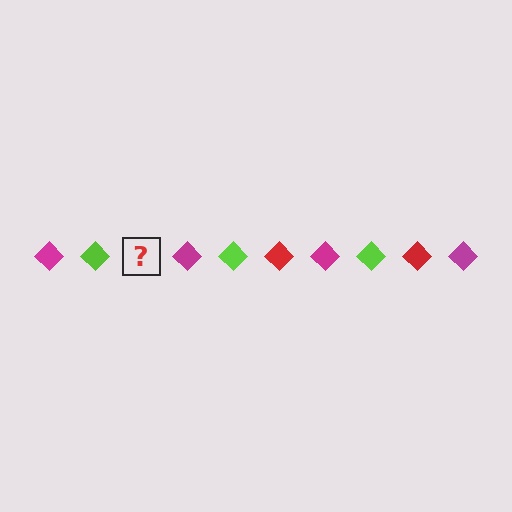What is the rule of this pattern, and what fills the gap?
The rule is that the pattern cycles through magenta, lime, red diamonds. The gap should be filled with a red diamond.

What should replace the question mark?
The question mark should be replaced with a red diamond.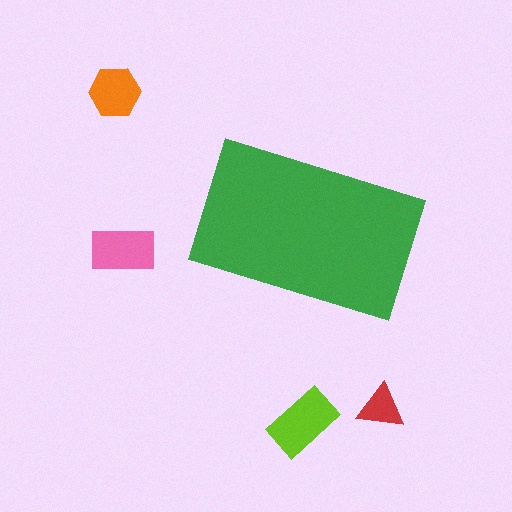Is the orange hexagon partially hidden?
No, the orange hexagon is fully visible.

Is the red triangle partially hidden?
No, the red triangle is fully visible.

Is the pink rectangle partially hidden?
No, the pink rectangle is fully visible.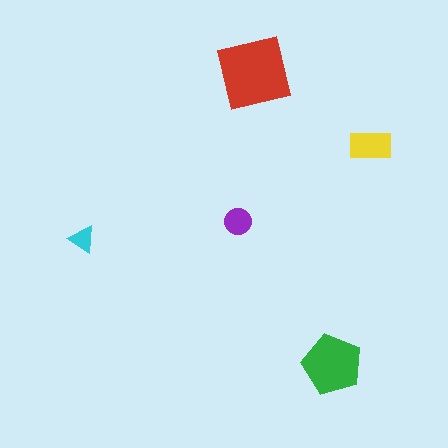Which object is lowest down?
The green pentagon is bottommost.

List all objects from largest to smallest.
The red square, the green pentagon, the yellow rectangle, the purple circle, the cyan triangle.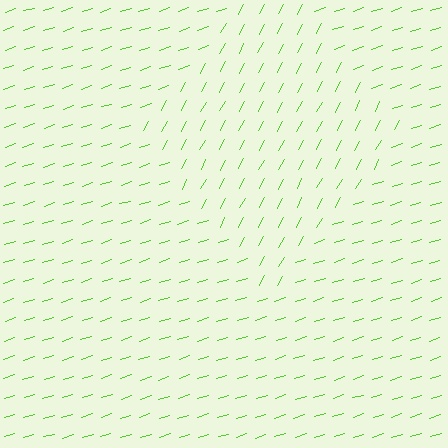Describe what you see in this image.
The image is filled with small lime line segments. A diamond region in the image has lines oriented differently from the surrounding lines, creating a visible texture boundary.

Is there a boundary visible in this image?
Yes, there is a texture boundary formed by a change in line orientation.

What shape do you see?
I see a diamond.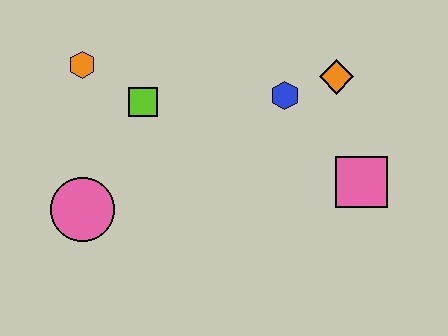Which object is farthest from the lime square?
The pink square is farthest from the lime square.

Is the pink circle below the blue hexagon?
Yes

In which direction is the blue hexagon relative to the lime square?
The blue hexagon is to the right of the lime square.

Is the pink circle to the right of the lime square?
No